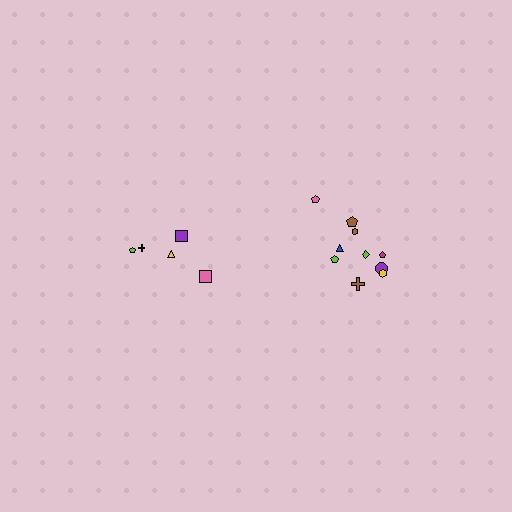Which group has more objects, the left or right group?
The right group.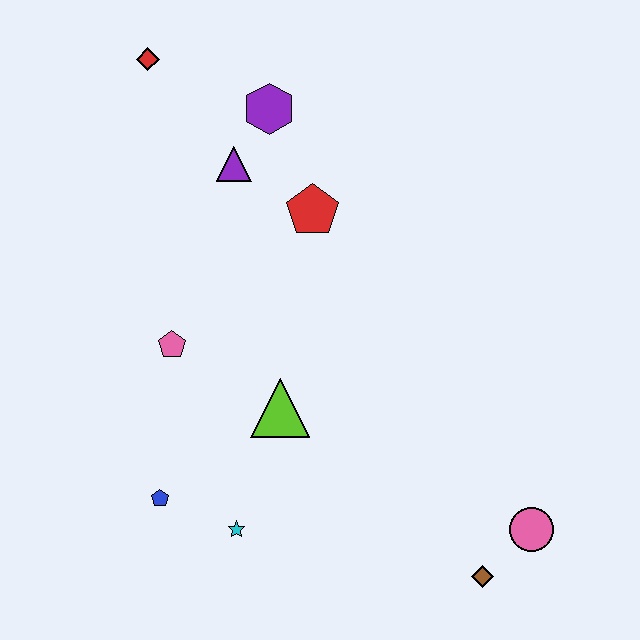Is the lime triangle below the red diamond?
Yes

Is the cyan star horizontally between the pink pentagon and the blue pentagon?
No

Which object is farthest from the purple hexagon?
The brown diamond is farthest from the purple hexagon.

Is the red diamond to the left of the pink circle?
Yes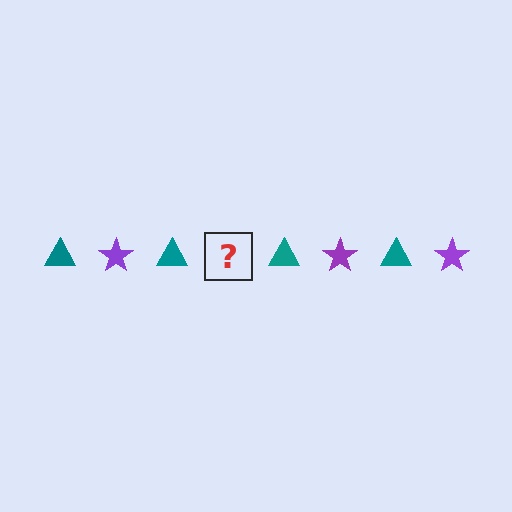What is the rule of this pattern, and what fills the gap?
The rule is that the pattern alternates between teal triangle and purple star. The gap should be filled with a purple star.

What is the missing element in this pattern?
The missing element is a purple star.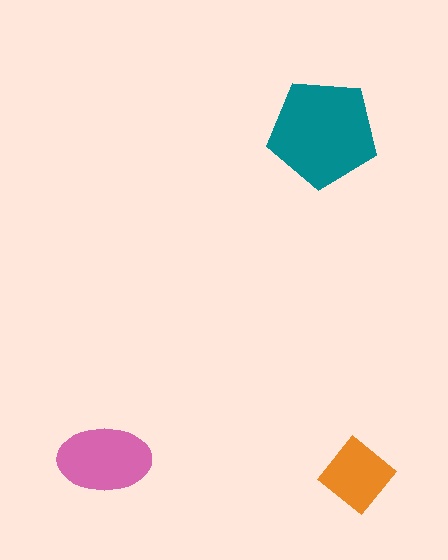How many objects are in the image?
There are 3 objects in the image.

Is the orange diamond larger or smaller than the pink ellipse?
Smaller.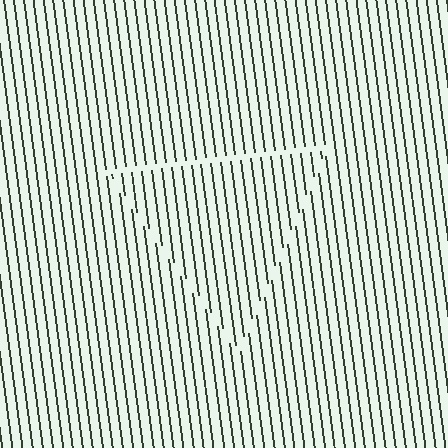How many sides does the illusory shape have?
3 sides — the line-ends trace a triangle.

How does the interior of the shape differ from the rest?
The interior of the shape contains the same grating, shifted by half a period — the contour is defined by the phase discontinuity where line-ends from the inner and outer gratings abut.